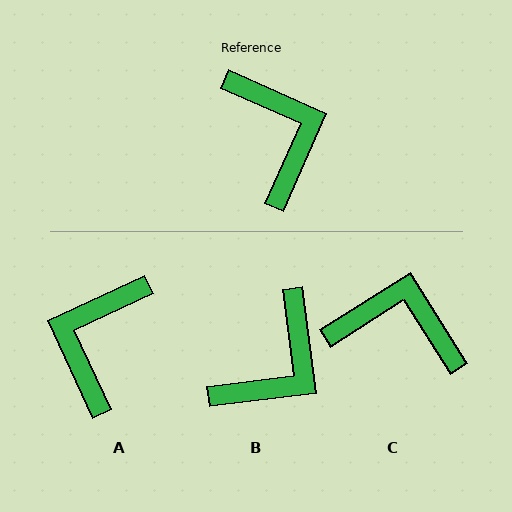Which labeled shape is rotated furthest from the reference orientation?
A, about 139 degrees away.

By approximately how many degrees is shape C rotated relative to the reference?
Approximately 56 degrees counter-clockwise.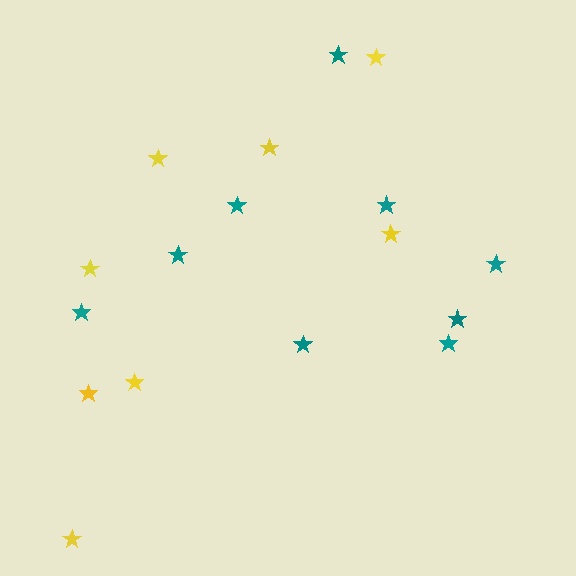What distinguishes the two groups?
There are 2 groups: one group of yellow stars (8) and one group of teal stars (9).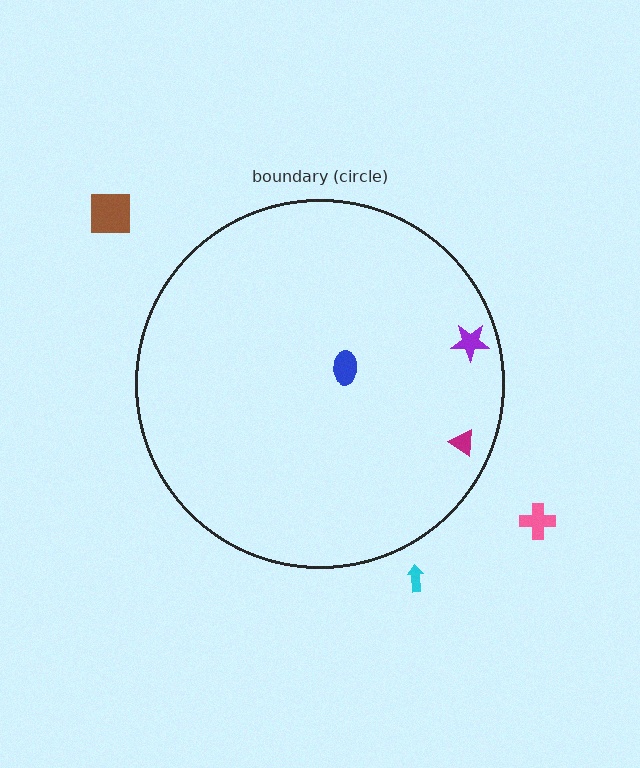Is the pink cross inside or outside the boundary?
Outside.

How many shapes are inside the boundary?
3 inside, 3 outside.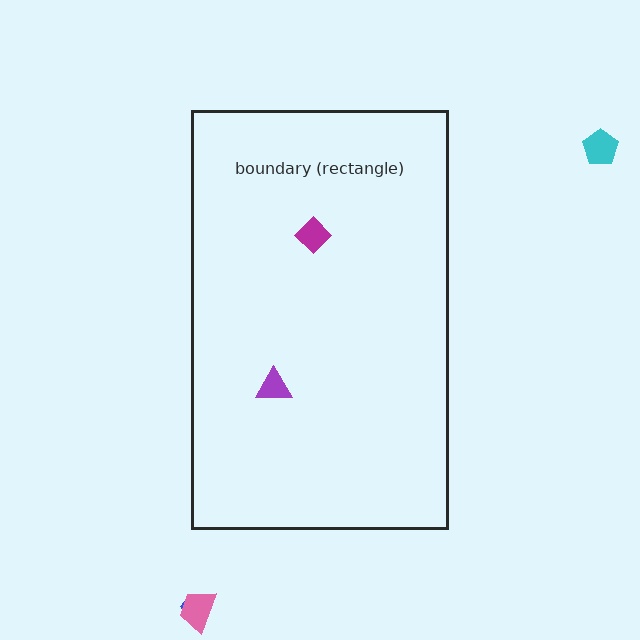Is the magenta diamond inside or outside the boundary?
Inside.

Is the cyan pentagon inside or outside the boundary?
Outside.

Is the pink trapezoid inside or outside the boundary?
Outside.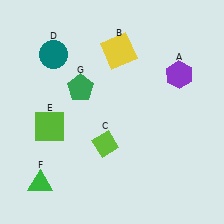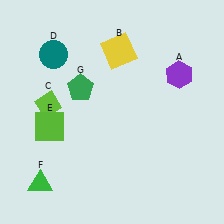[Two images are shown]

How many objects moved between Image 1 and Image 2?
1 object moved between the two images.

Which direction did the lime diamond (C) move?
The lime diamond (C) moved left.